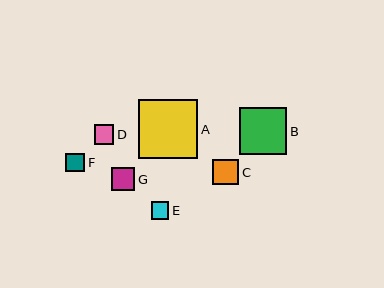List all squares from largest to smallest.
From largest to smallest: A, B, C, G, D, F, E.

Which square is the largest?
Square A is the largest with a size of approximately 59 pixels.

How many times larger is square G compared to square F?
Square G is approximately 1.3 times the size of square F.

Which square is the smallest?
Square E is the smallest with a size of approximately 18 pixels.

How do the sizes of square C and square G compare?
Square C and square G are approximately the same size.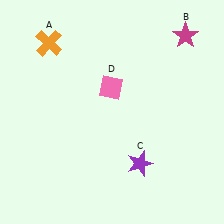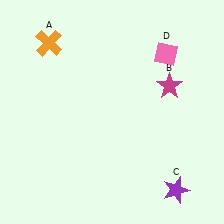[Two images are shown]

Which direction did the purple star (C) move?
The purple star (C) moved right.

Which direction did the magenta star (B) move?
The magenta star (B) moved down.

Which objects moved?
The objects that moved are: the magenta star (B), the purple star (C), the pink diamond (D).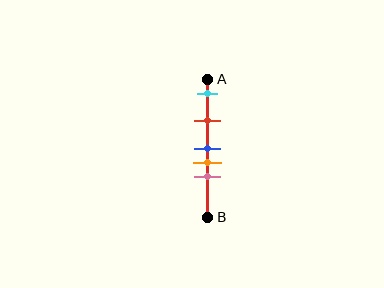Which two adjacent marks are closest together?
The blue and orange marks are the closest adjacent pair.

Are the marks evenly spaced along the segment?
No, the marks are not evenly spaced.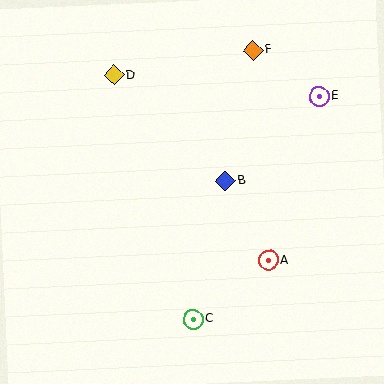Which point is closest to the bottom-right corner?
Point A is closest to the bottom-right corner.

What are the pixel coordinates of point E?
Point E is at (319, 96).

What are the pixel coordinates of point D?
Point D is at (114, 75).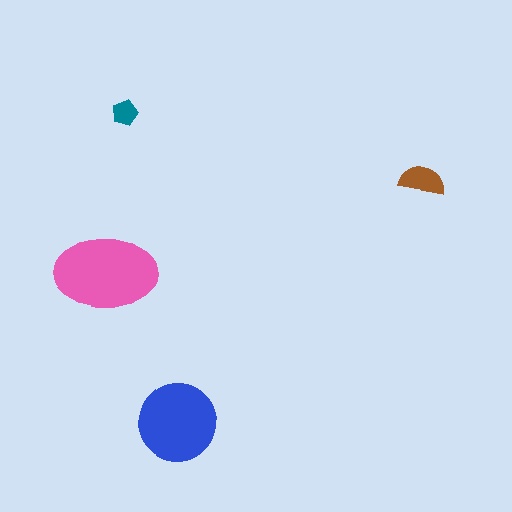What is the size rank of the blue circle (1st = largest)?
2nd.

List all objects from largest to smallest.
The pink ellipse, the blue circle, the brown semicircle, the teal pentagon.